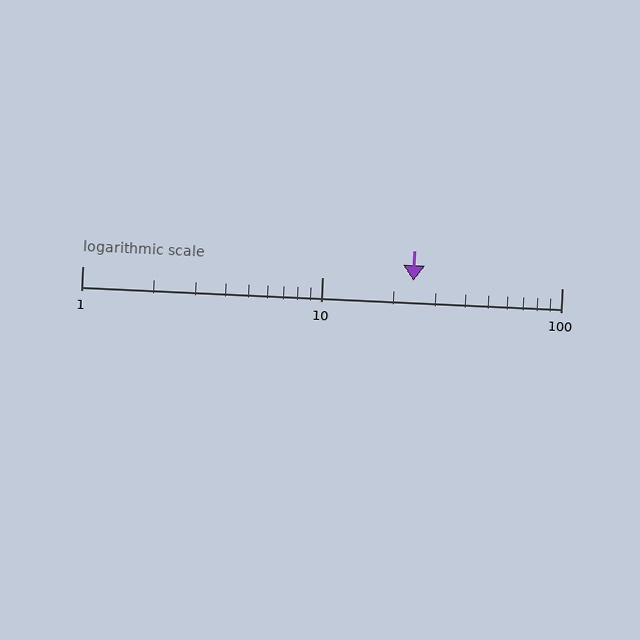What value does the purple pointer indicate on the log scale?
The pointer indicates approximately 24.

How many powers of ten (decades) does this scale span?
The scale spans 2 decades, from 1 to 100.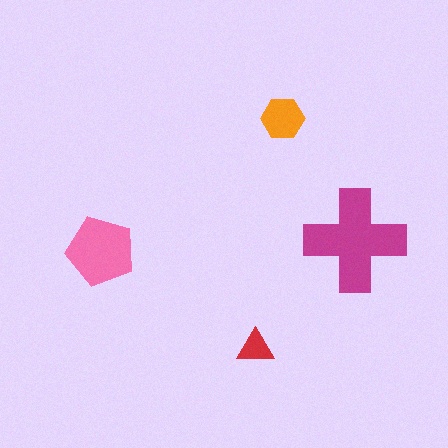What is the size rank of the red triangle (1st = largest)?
4th.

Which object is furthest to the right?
The magenta cross is rightmost.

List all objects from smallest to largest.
The red triangle, the orange hexagon, the pink pentagon, the magenta cross.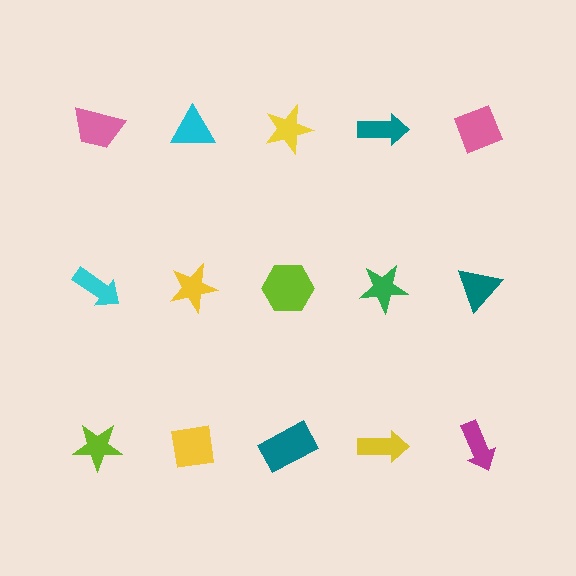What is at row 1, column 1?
A pink trapezoid.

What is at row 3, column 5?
A magenta arrow.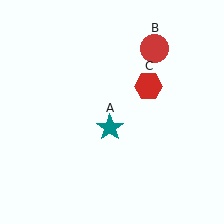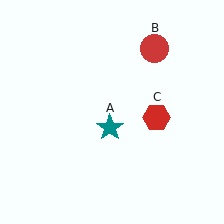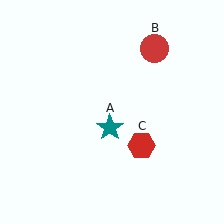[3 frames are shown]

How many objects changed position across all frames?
1 object changed position: red hexagon (object C).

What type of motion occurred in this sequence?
The red hexagon (object C) rotated clockwise around the center of the scene.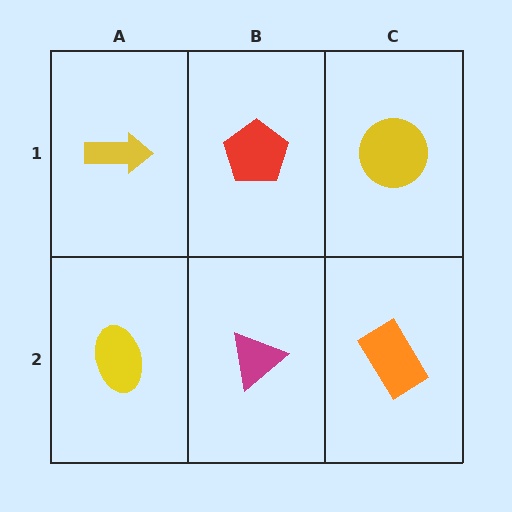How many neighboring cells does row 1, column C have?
2.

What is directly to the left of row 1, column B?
A yellow arrow.